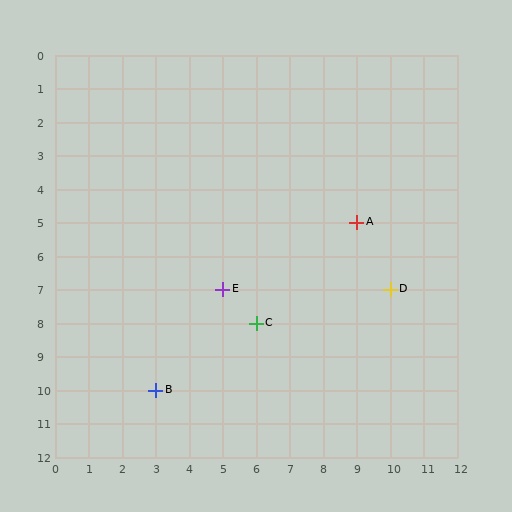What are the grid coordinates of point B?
Point B is at grid coordinates (3, 10).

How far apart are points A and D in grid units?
Points A and D are 1 column and 2 rows apart (about 2.2 grid units diagonally).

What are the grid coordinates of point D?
Point D is at grid coordinates (10, 7).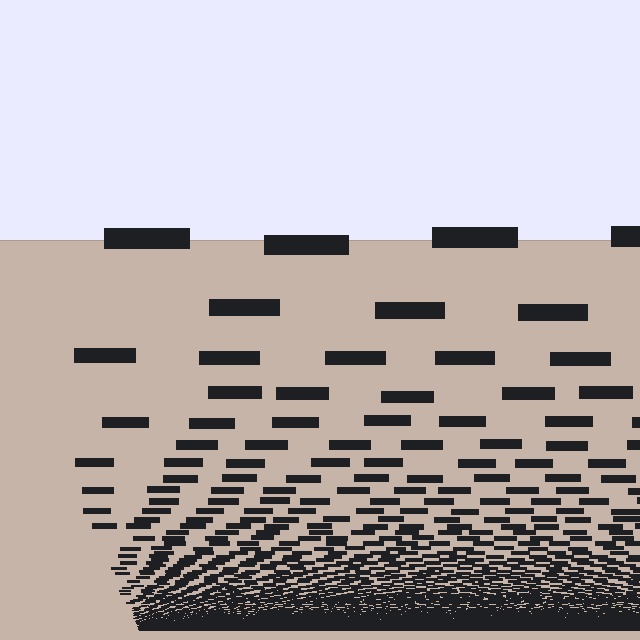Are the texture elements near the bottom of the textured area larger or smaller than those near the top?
Smaller. The gradient is inverted — elements near the bottom are smaller and denser.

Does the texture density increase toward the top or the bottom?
Density increases toward the bottom.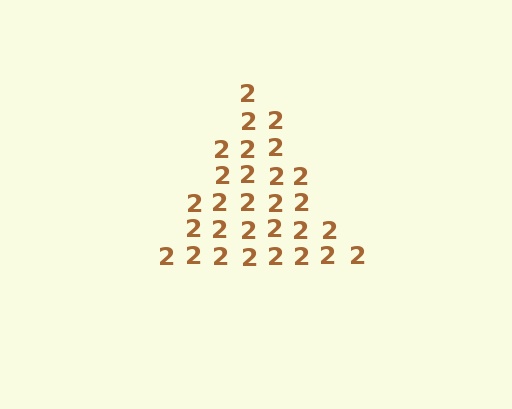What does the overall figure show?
The overall figure shows a triangle.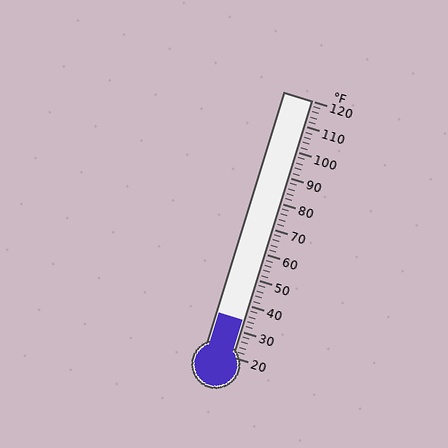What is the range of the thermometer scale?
The thermometer scale ranges from 20°F to 120°F.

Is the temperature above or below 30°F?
The temperature is above 30°F.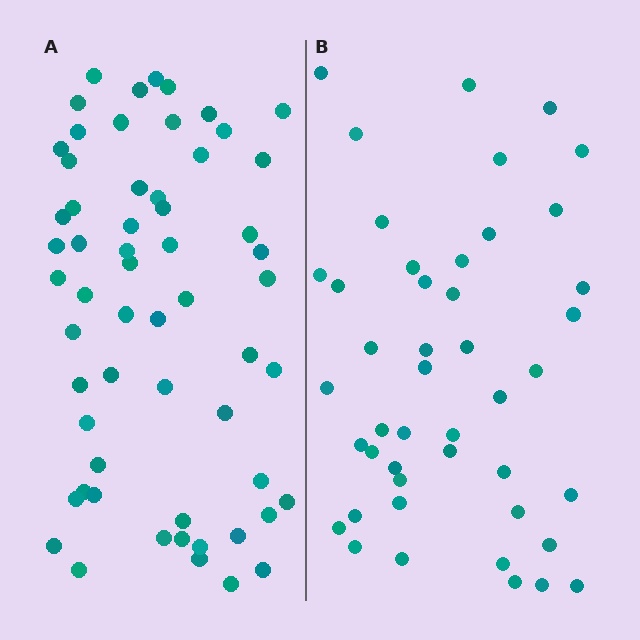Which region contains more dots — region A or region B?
Region A (the left region) has more dots.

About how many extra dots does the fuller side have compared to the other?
Region A has approximately 15 more dots than region B.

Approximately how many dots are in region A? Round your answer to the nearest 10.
About 60 dots. (The exact count is 59, which rounds to 60.)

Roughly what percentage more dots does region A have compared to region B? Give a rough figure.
About 30% more.